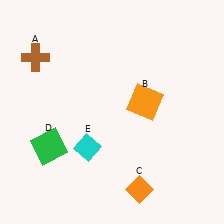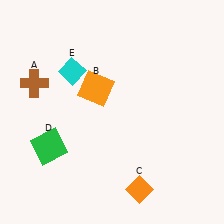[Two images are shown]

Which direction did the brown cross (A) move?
The brown cross (A) moved down.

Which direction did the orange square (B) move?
The orange square (B) moved left.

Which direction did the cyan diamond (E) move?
The cyan diamond (E) moved up.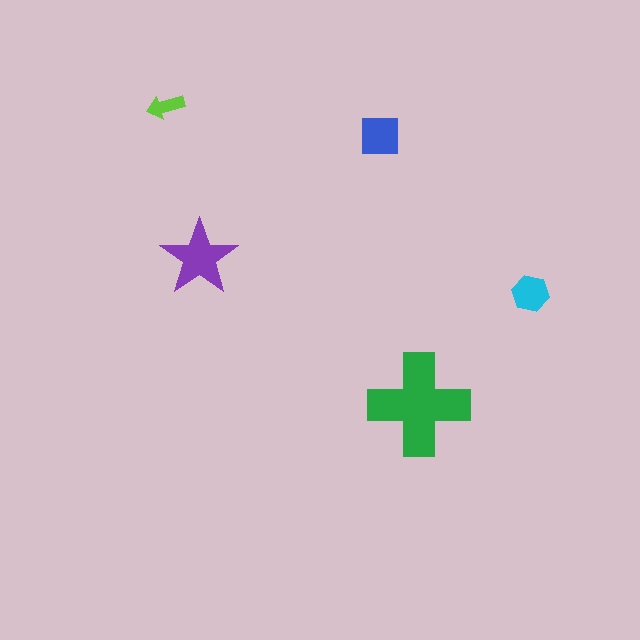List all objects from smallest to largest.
The lime arrow, the cyan hexagon, the blue square, the purple star, the green cross.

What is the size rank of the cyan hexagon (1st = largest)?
4th.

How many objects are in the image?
There are 5 objects in the image.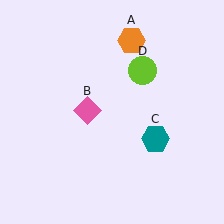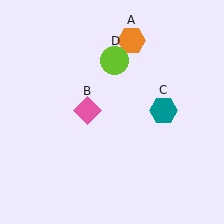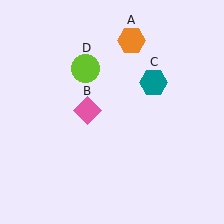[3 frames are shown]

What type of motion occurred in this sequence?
The teal hexagon (object C), lime circle (object D) rotated counterclockwise around the center of the scene.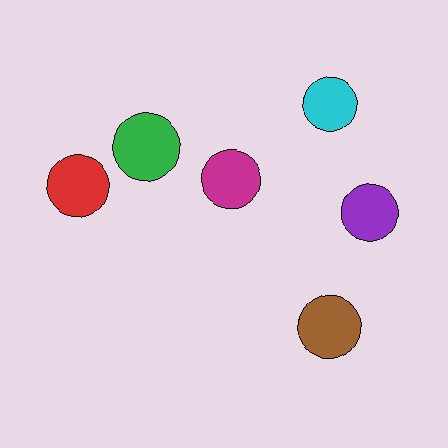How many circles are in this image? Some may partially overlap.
There are 6 circles.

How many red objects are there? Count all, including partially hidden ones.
There is 1 red object.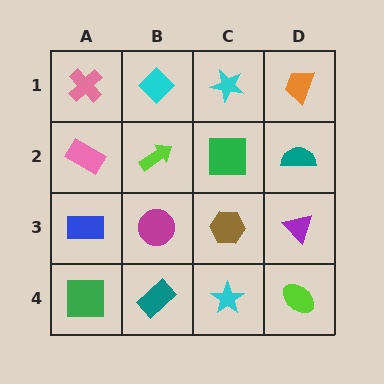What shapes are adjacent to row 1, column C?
A green square (row 2, column C), a cyan diamond (row 1, column B), an orange trapezoid (row 1, column D).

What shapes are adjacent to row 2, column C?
A cyan star (row 1, column C), a brown hexagon (row 3, column C), a lime arrow (row 2, column B), a teal semicircle (row 2, column D).